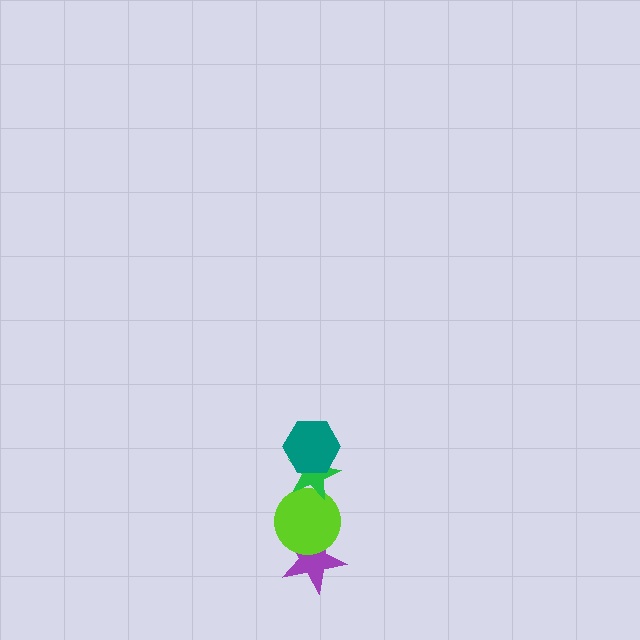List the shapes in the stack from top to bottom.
From top to bottom: the teal hexagon, the green star, the lime circle, the purple star.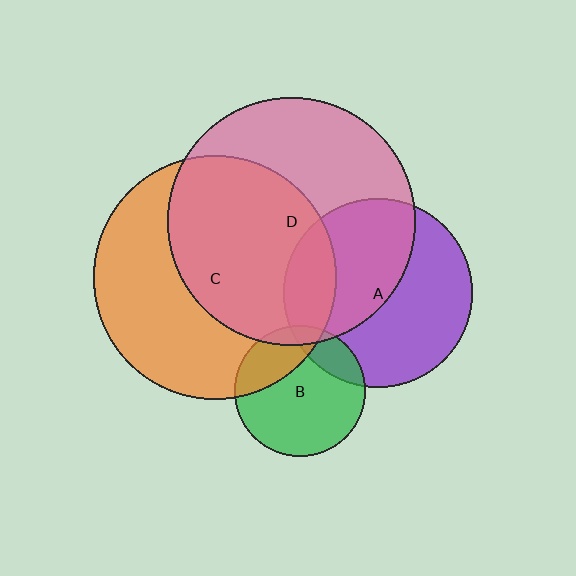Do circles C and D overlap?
Yes.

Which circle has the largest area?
Circle D (pink).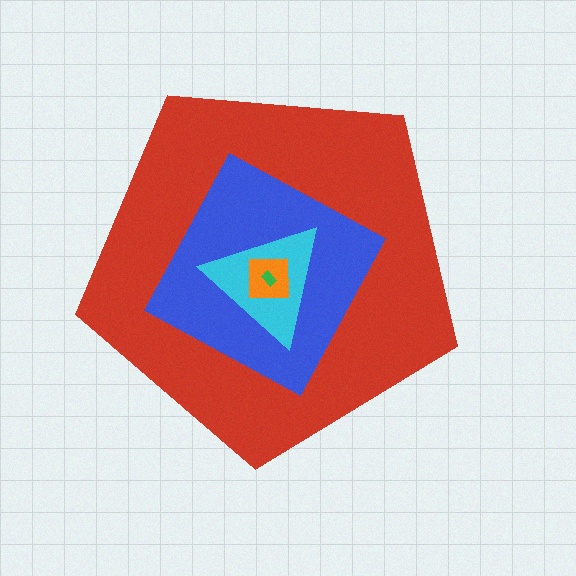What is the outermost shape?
The red pentagon.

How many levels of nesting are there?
5.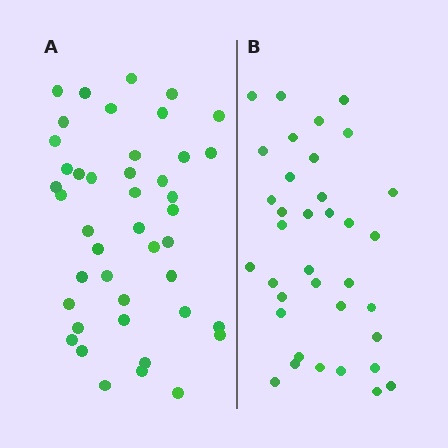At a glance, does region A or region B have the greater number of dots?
Region A (the left region) has more dots.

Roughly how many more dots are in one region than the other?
Region A has roughly 8 or so more dots than region B.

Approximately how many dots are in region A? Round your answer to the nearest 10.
About 40 dots. (The exact count is 43, which rounds to 40.)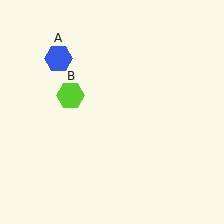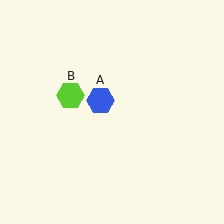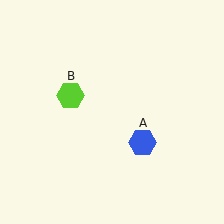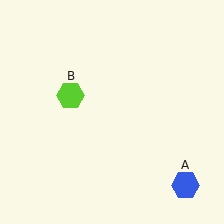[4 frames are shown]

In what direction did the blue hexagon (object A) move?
The blue hexagon (object A) moved down and to the right.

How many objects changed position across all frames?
1 object changed position: blue hexagon (object A).